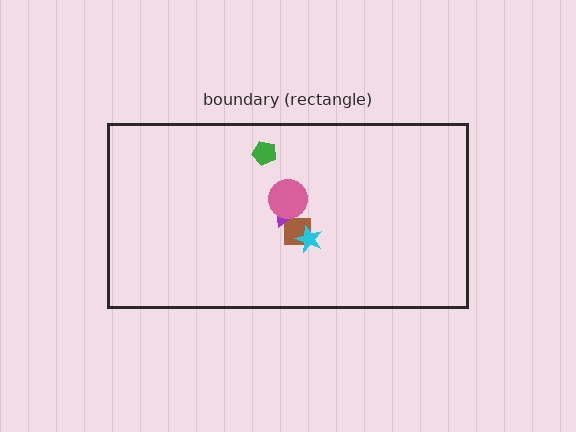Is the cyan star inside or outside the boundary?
Inside.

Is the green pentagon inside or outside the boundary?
Inside.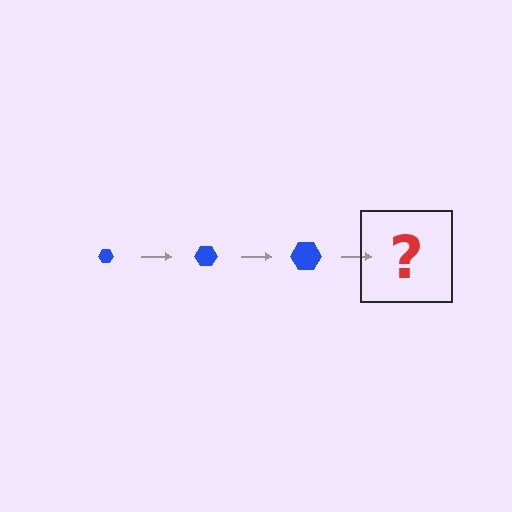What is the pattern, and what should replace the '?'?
The pattern is that the hexagon gets progressively larger each step. The '?' should be a blue hexagon, larger than the previous one.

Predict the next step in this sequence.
The next step is a blue hexagon, larger than the previous one.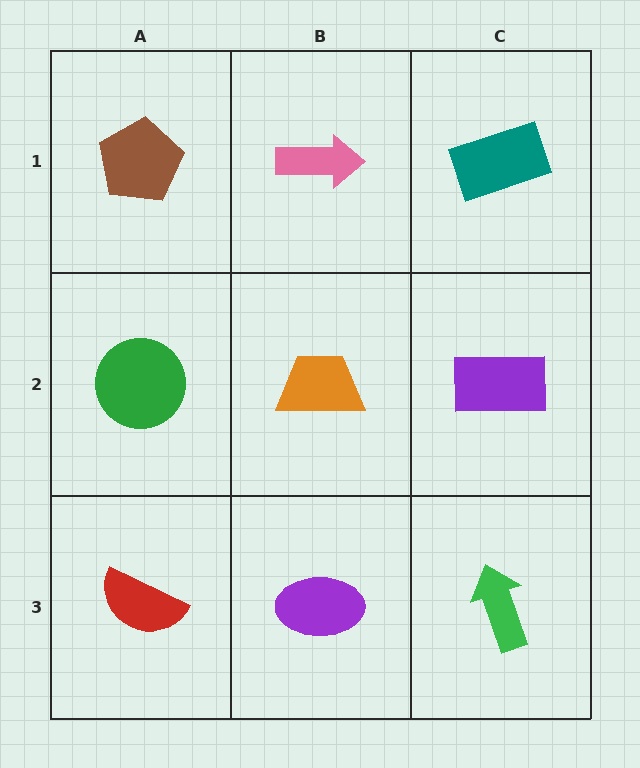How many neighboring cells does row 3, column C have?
2.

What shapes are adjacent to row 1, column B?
An orange trapezoid (row 2, column B), a brown pentagon (row 1, column A), a teal rectangle (row 1, column C).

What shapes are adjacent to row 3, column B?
An orange trapezoid (row 2, column B), a red semicircle (row 3, column A), a green arrow (row 3, column C).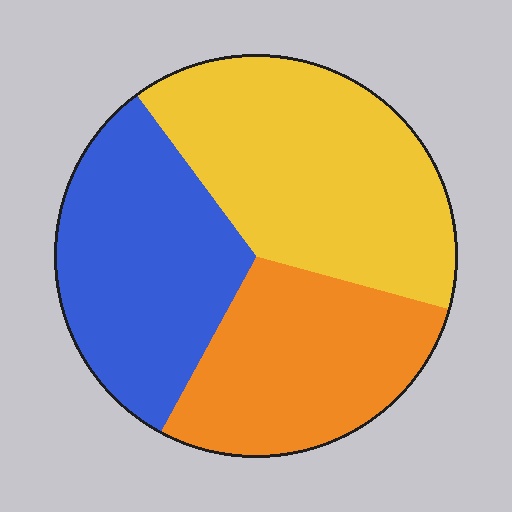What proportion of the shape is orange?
Orange covers 29% of the shape.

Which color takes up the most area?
Yellow, at roughly 40%.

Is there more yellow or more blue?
Yellow.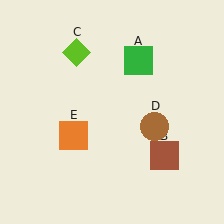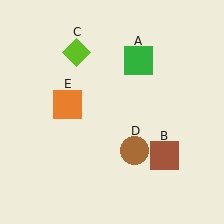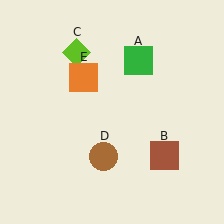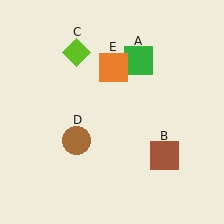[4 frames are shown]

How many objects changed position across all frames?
2 objects changed position: brown circle (object D), orange square (object E).